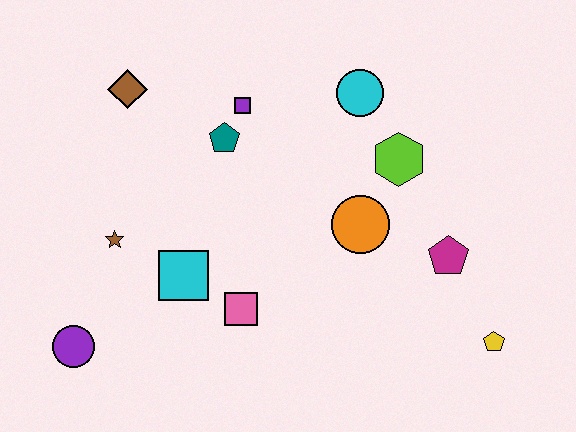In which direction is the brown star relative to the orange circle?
The brown star is to the left of the orange circle.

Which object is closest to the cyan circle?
The lime hexagon is closest to the cyan circle.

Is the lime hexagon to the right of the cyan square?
Yes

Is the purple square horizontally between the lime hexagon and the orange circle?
No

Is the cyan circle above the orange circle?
Yes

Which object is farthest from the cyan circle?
The purple circle is farthest from the cyan circle.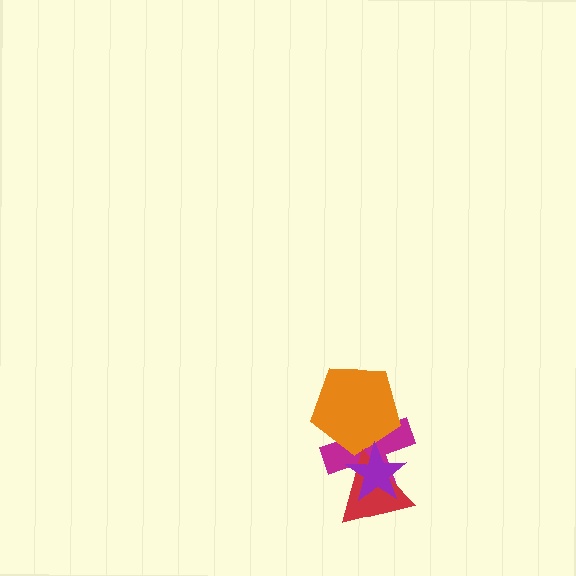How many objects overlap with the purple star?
3 objects overlap with the purple star.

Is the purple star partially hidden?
No, no other shape covers it.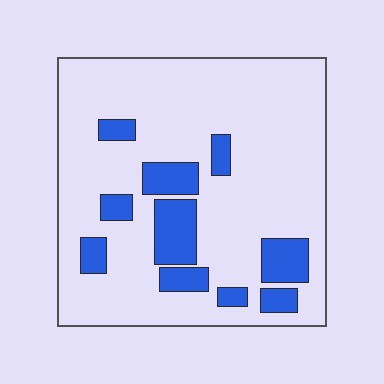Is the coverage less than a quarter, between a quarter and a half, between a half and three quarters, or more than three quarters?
Less than a quarter.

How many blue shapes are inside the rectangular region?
10.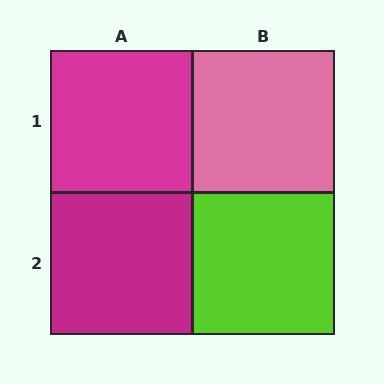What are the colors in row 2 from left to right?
Magenta, lime.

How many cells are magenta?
2 cells are magenta.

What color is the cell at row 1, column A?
Magenta.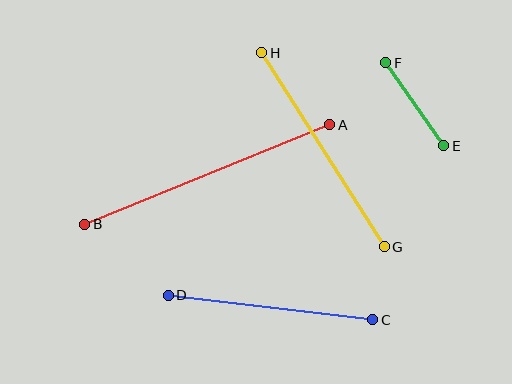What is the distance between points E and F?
The distance is approximately 101 pixels.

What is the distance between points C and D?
The distance is approximately 206 pixels.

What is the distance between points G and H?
The distance is approximately 229 pixels.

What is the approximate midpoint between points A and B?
The midpoint is at approximately (207, 174) pixels.